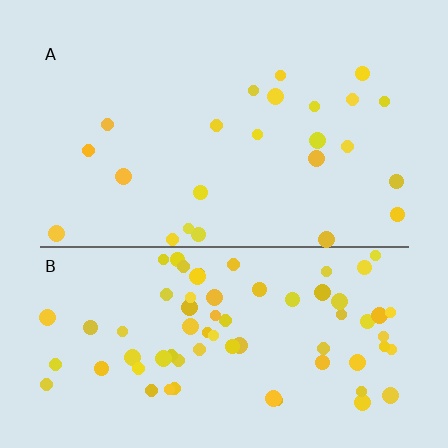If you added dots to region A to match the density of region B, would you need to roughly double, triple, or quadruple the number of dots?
Approximately triple.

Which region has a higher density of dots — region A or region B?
B (the bottom).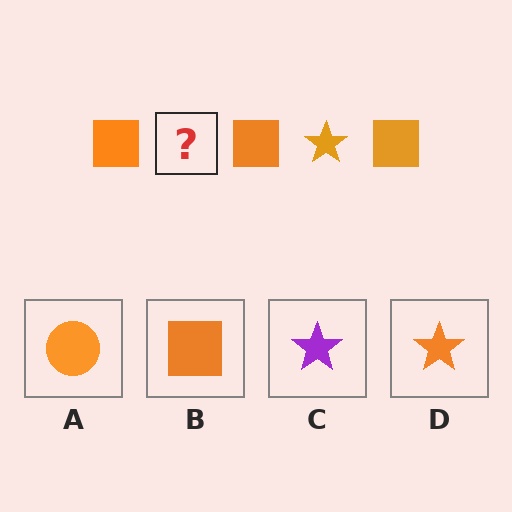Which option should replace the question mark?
Option D.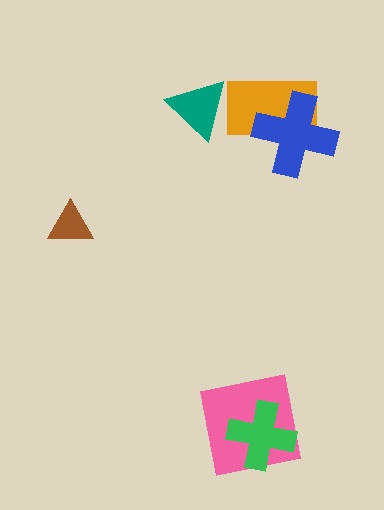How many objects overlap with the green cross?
1 object overlaps with the green cross.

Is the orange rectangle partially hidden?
Yes, it is partially covered by another shape.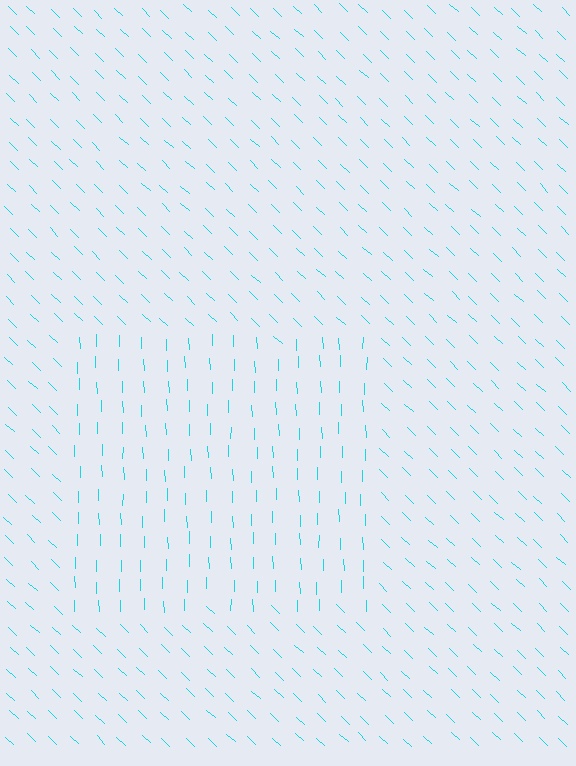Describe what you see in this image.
The image is filled with small cyan line segments. A rectangle region in the image has lines oriented differently from the surrounding lines, creating a visible texture boundary.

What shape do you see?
I see a rectangle.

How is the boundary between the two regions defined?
The boundary is defined purely by a change in line orientation (approximately 45 degrees difference). All lines are the same color and thickness.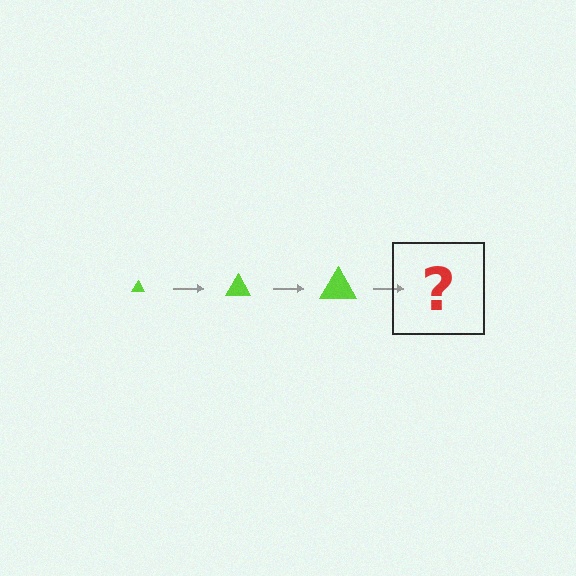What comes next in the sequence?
The next element should be a lime triangle, larger than the previous one.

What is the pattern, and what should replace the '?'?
The pattern is that the triangle gets progressively larger each step. The '?' should be a lime triangle, larger than the previous one.